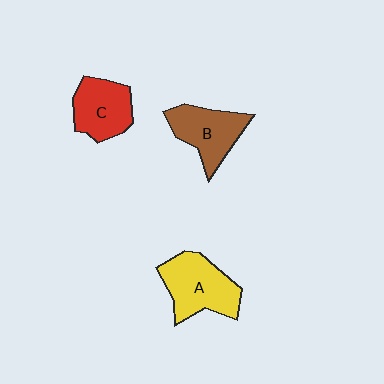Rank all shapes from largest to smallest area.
From largest to smallest: A (yellow), B (brown), C (red).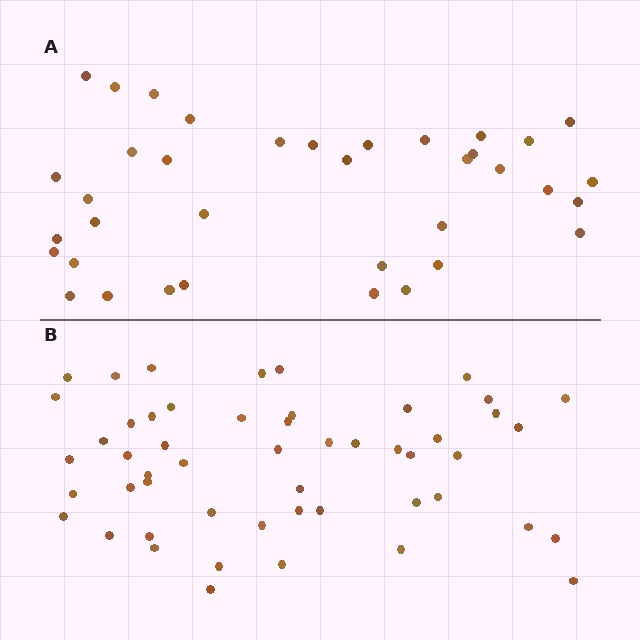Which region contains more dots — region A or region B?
Region B (the bottom region) has more dots.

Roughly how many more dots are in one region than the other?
Region B has approximately 15 more dots than region A.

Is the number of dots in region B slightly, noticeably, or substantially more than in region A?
Region B has noticeably more, but not dramatically so. The ratio is roughly 1.4 to 1.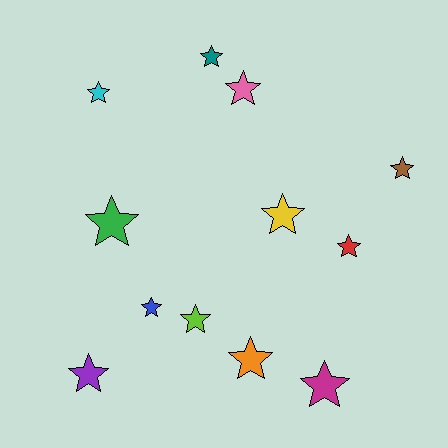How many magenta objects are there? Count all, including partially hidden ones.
There is 1 magenta object.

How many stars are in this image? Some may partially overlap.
There are 12 stars.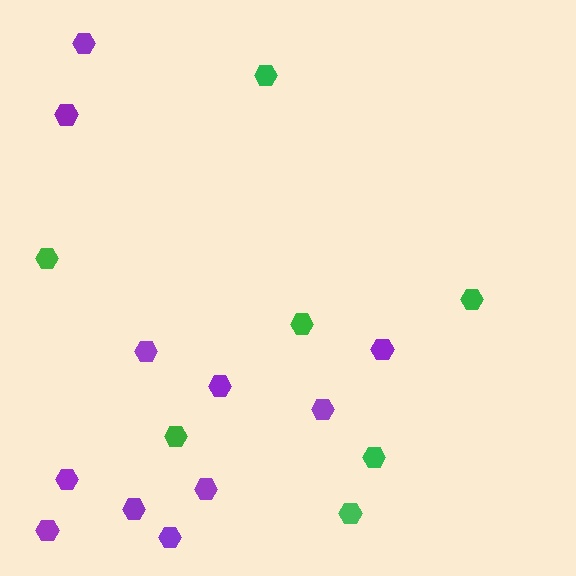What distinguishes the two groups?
There are 2 groups: one group of purple hexagons (11) and one group of green hexagons (7).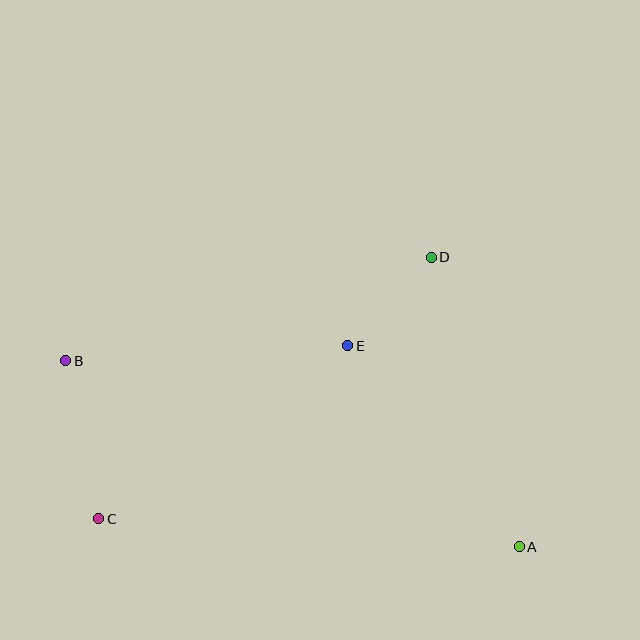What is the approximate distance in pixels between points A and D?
The distance between A and D is approximately 302 pixels.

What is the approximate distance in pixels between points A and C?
The distance between A and C is approximately 421 pixels.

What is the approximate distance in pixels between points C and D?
The distance between C and D is approximately 423 pixels.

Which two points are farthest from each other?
Points A and B are farthest from each other.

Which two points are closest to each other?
Points D and E are closest to each other.